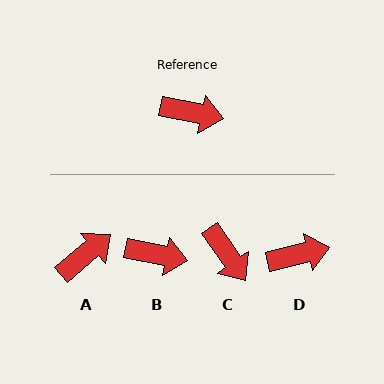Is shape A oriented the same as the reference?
No, it is off by about 51 degrees.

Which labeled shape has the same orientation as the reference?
B.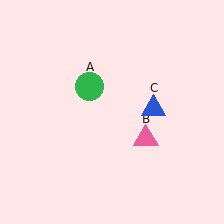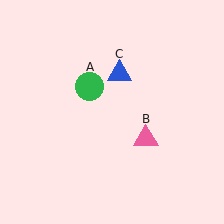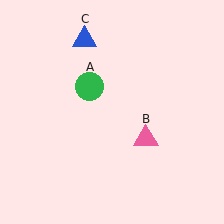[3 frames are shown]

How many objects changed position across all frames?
1 object changed position: blue triangle (object C).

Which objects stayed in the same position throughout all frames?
Green circle (object A) and pink triangle (object B) remained stationary.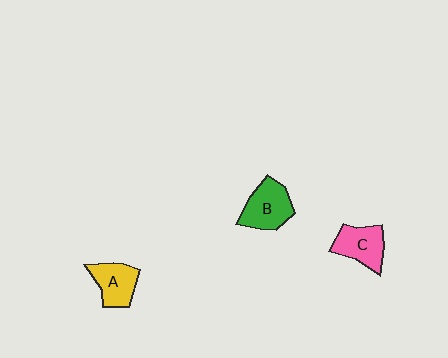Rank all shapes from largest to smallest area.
From largest to smallest: B (green), C (pink), A (yellow).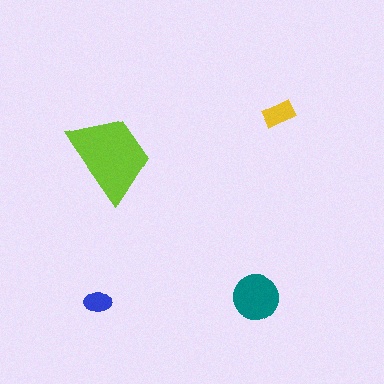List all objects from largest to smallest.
The lime trapezoid, the teal circle, the yellow rectangle, the blue ellipse.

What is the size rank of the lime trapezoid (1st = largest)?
1st.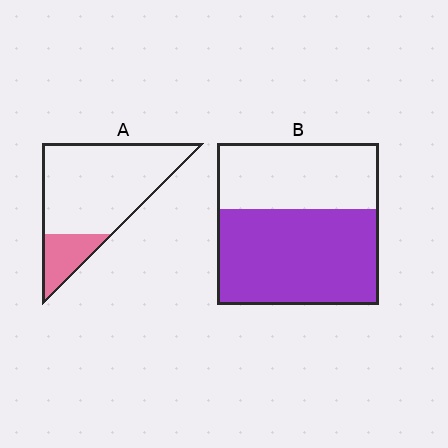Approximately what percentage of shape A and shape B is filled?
A is approximately 20% and B is approximately 60%.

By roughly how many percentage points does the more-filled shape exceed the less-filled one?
By roughly 40 percentage points (B over A).